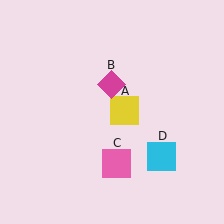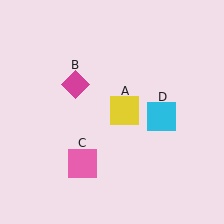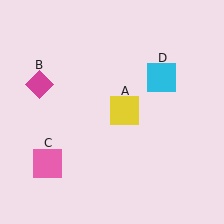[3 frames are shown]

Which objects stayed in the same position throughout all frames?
Yellow square (object A) remained stationary.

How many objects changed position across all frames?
3 objects changed position: magenta diamond (object B), pink square (object C), cyan square (object D).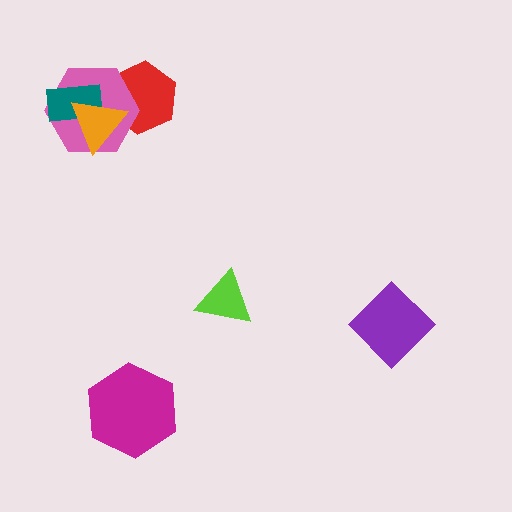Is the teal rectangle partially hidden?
Yes, it is partially covered by another shape.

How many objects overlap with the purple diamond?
0 objects overlap with the purple diamond.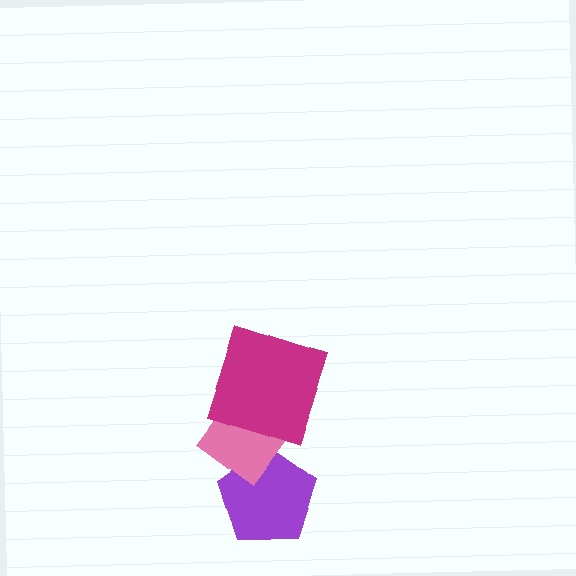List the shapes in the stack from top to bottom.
From top to bottom: the magenta square, the pink diamond, the purple pentagon.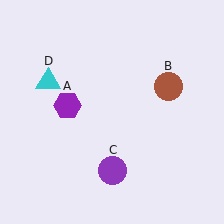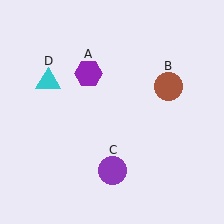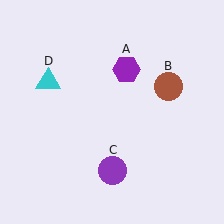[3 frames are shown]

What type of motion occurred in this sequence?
The purple hexagon (object A) rotated clockwise around the center of the scene.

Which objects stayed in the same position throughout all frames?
Brown circle (object B) and purple circle (object C) and cyan triangle (object D) remained stationary.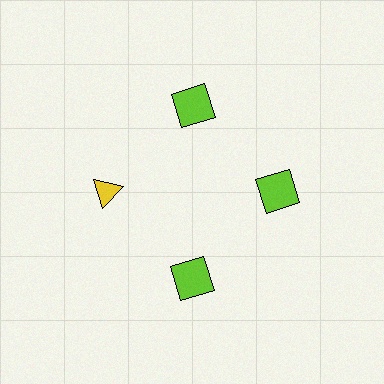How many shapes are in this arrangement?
There are 4 shapes arranged in a ring pattern.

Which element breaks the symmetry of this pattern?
The yellow triangle at roughly the 9 o'clock position breaks the symmetry. All other shapes are lime squares.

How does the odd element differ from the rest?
It differs in both color (yellow instead of lime) and shape (triangle instead of square).